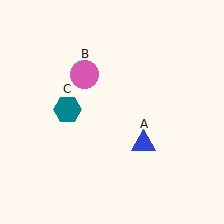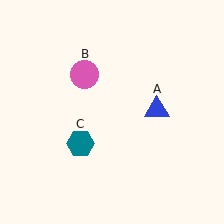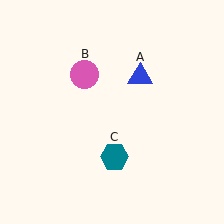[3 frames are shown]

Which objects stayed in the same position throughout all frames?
Pink circle (object B) remained stationary.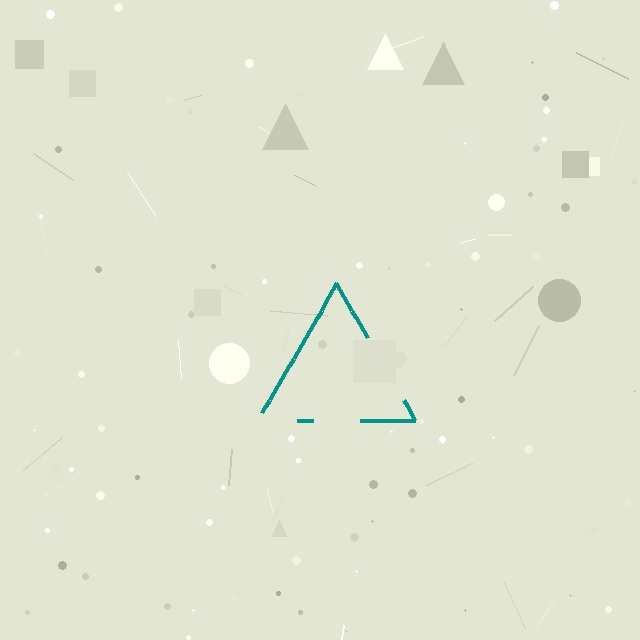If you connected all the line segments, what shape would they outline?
They would outline a triangle.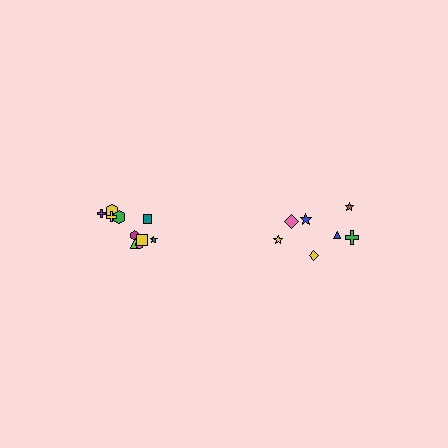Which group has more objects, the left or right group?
The left group.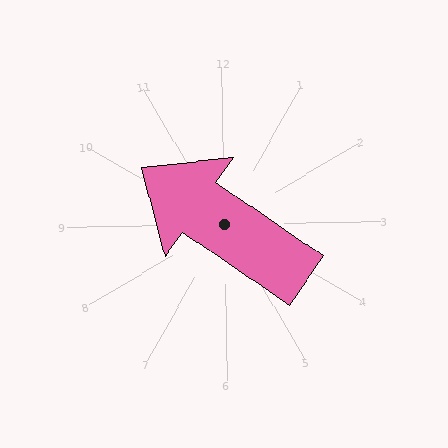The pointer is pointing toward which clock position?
Roughly 10 o'clock.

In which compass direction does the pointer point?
Northwest.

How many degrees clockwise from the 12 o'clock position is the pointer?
Approximately 305 degrees.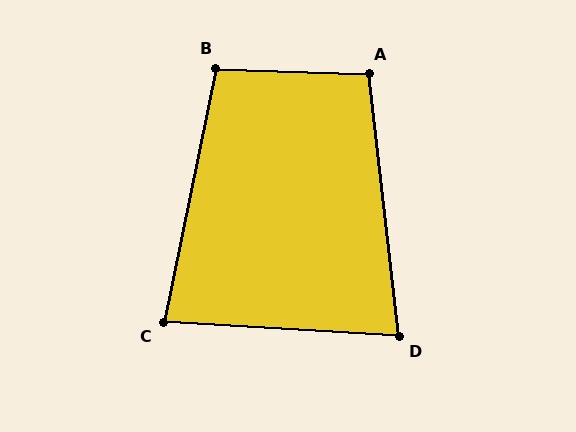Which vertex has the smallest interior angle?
D, at approximately 80 degrees.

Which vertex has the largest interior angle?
B, at approximately 100 degrees.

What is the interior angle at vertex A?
Approximately 98 degrees (obtuse).